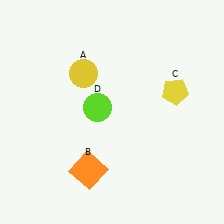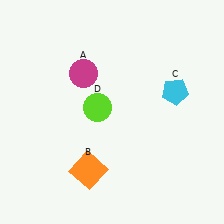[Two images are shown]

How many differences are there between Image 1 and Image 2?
There are 2 differences between the two images.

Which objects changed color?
A changed from yellow to magenta. C changed from yellow to cyan.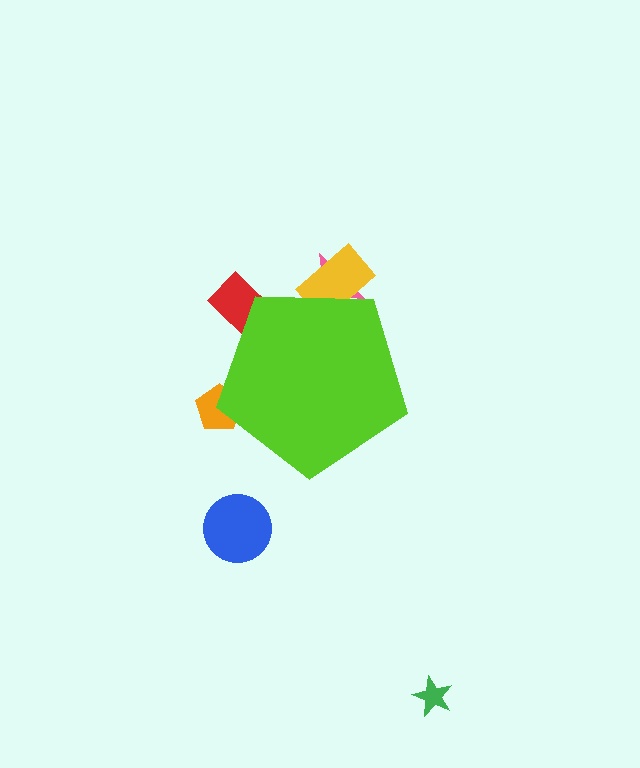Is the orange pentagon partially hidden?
Yes, the orange pentagon is partially hidden behind the lime pentagon.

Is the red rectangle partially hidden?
Yes, the red rectangle is partially hidden behind the lime pentagon.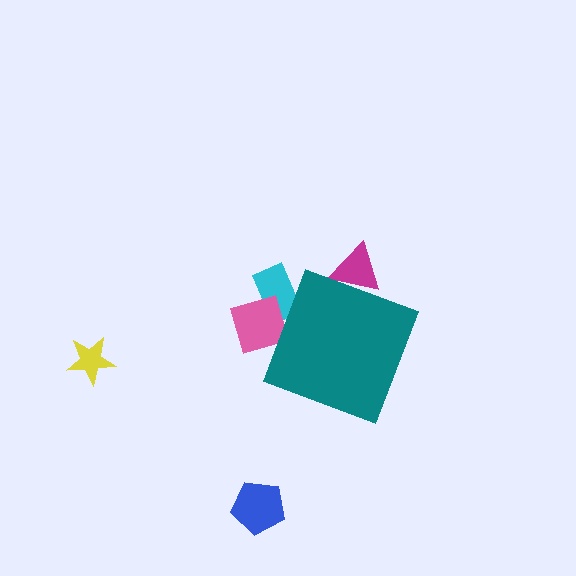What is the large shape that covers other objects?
A teal diamond.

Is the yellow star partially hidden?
No, the yellow star is fully visible.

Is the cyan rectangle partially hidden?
Yes, the cyan rectangle is partially hidden behind the teal diamond.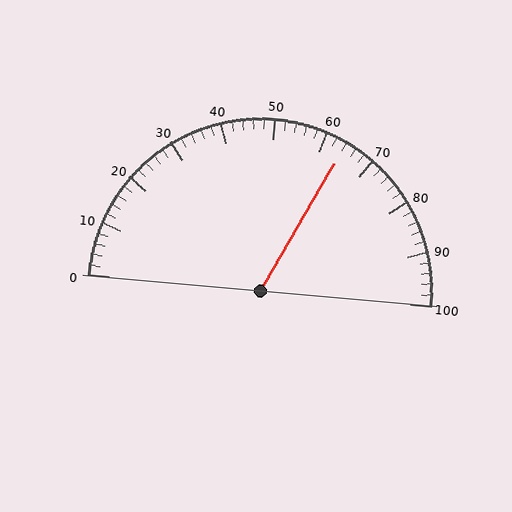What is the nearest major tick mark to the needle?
The nearest major tick mark is 60.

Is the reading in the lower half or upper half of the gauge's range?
The reading is in the upper half of the range (0 to 100).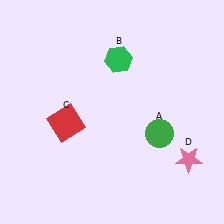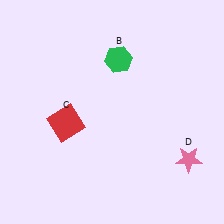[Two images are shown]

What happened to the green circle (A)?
The green circle (A) was removed in Image 2. It was in the bottom-right area of Image 1.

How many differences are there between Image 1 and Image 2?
There is 1 difference between the two images.